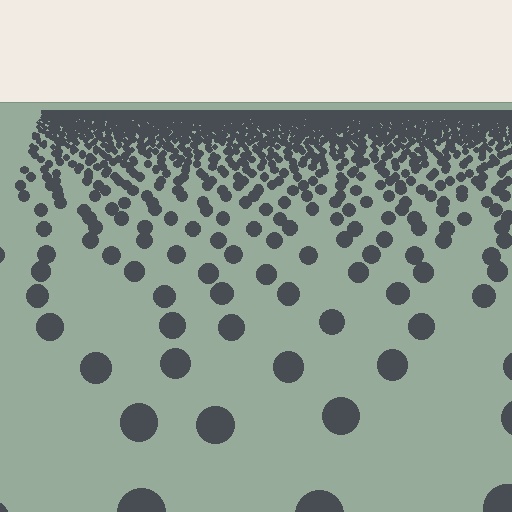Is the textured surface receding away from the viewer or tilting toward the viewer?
The surface is receding away from the viewer. Texture elements get smaller and denser toward the top.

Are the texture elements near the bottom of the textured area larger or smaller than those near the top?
Larger. Near the bottom, elements are closer to the viewer and appear at a bigger on-screen size.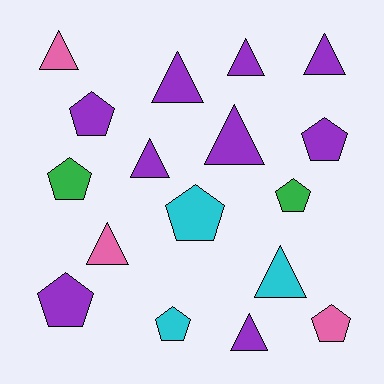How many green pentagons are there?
There are 2 green pentagons.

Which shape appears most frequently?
Triangle, with 9 objects.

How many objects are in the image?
There are 17 objects.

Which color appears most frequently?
Purple, with 9 objects.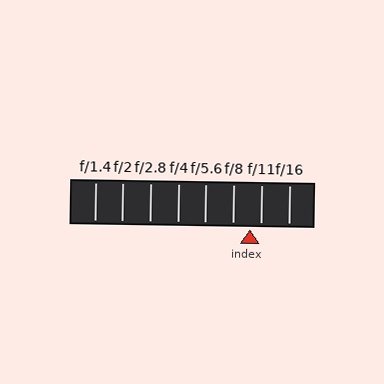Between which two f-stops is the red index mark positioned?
The index mark is between f/8 and f/11.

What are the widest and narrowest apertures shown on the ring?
The widest aperture shown is f/1.4 and the narrowest is f/16.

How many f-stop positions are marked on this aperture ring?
There are 8 f-stop positions marked.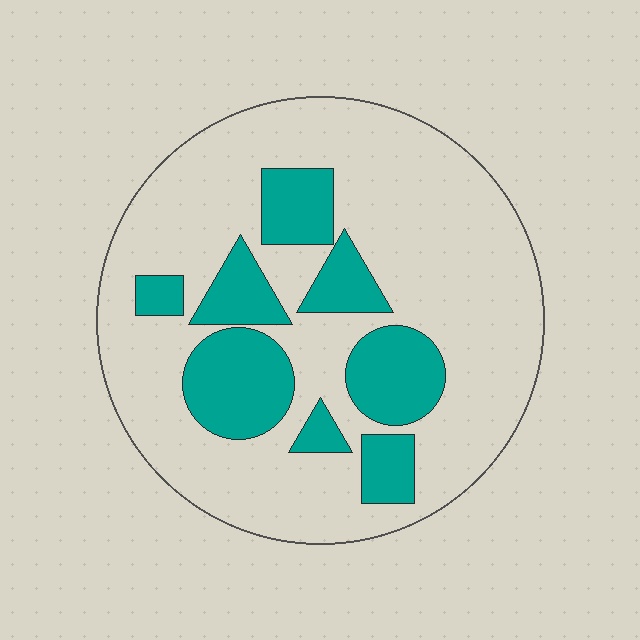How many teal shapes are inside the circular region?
8.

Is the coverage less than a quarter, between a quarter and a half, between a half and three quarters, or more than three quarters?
Between a quarter and a half.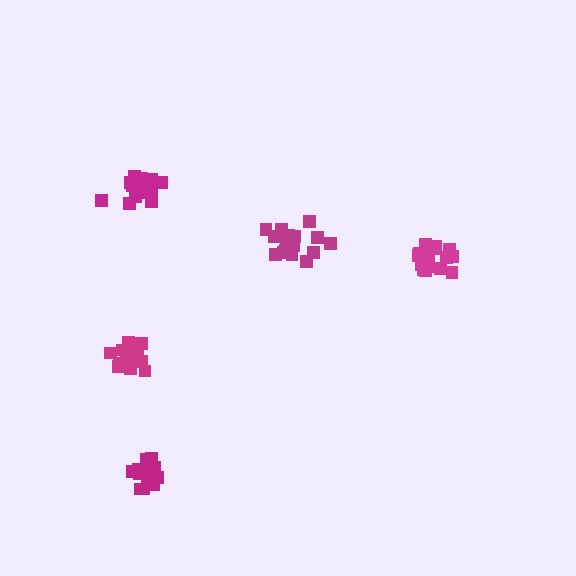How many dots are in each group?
Group 1: 17 dots, Group 2: 15 dots, Group 3: 16 dots, Group 4: 17 dots, Group 5: 13 dots (78 total).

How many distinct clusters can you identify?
There are 5 distinct clusters.